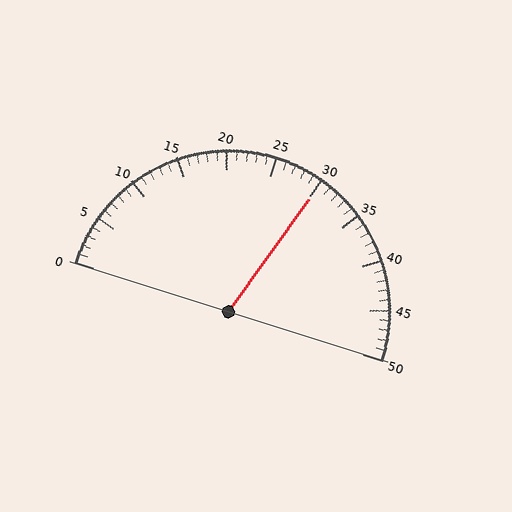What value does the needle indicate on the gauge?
The needle indicates approximately 30.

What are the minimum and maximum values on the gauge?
The gauge ranges from 0 to 50.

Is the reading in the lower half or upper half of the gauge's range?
The reading is in the upper half of the range (0 to 50).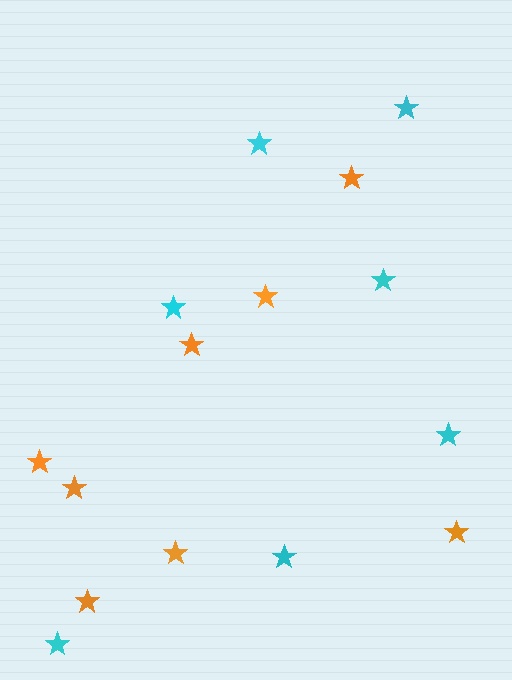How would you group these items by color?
There are 2 groups: one group of cyan stars (7) and one group of orange stars (8).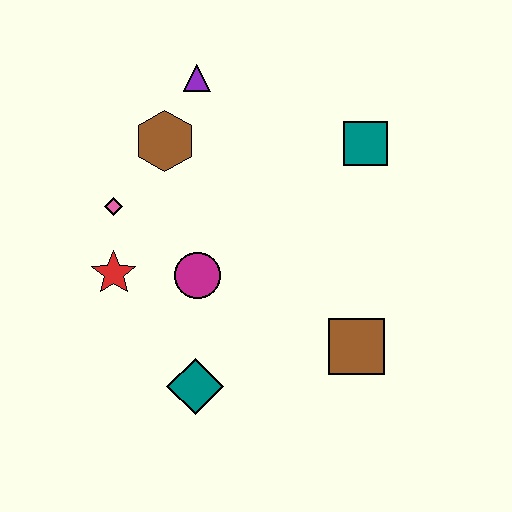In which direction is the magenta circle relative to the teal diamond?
The magenta circle is above the teal diamond.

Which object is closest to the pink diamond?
The red star is closest to the pink diamond.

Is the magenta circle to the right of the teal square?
No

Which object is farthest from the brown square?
The purple triangle is farthest from the brown square.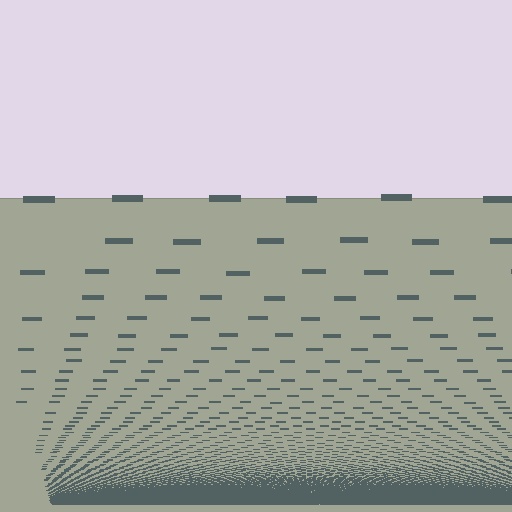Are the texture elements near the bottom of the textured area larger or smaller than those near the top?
Smaller. The gradient is inverted — elements near the bottom are smaller and denser.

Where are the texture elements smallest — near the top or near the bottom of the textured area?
Near the bottom.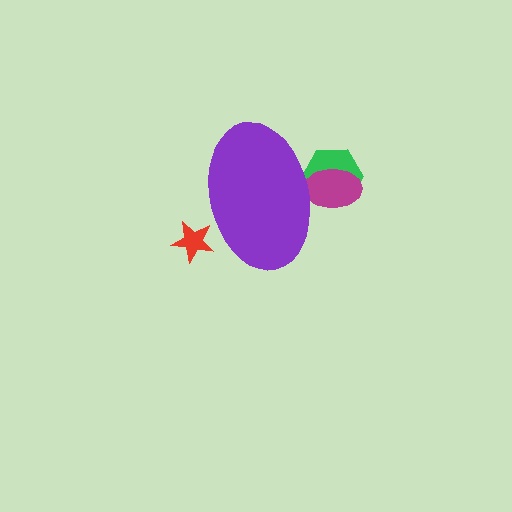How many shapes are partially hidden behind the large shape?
3 shapes are partially hidden.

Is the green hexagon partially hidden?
Yes, the green hexagon is partially hidden behind the purple ellipse.